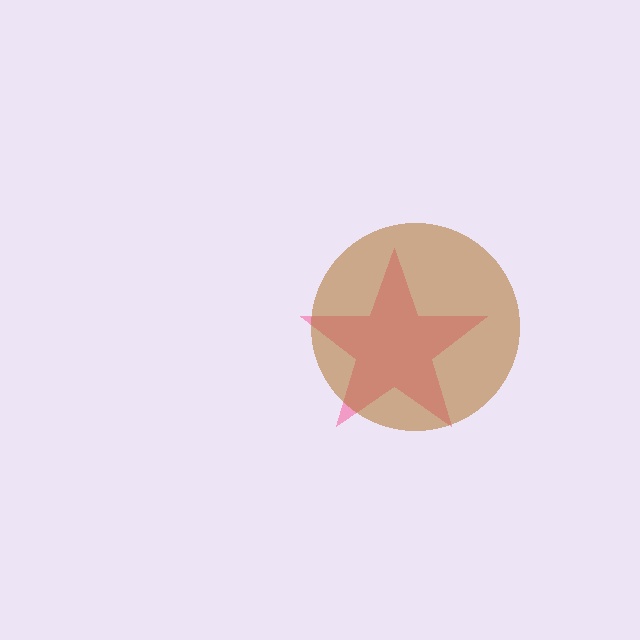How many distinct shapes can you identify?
There are 2 distinct shapes: a pink star, a brown circle.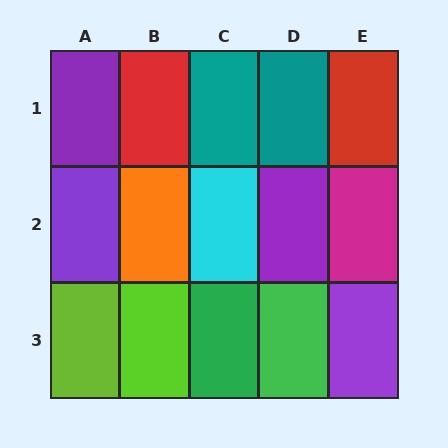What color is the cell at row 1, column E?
Red.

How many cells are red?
2 cells are red.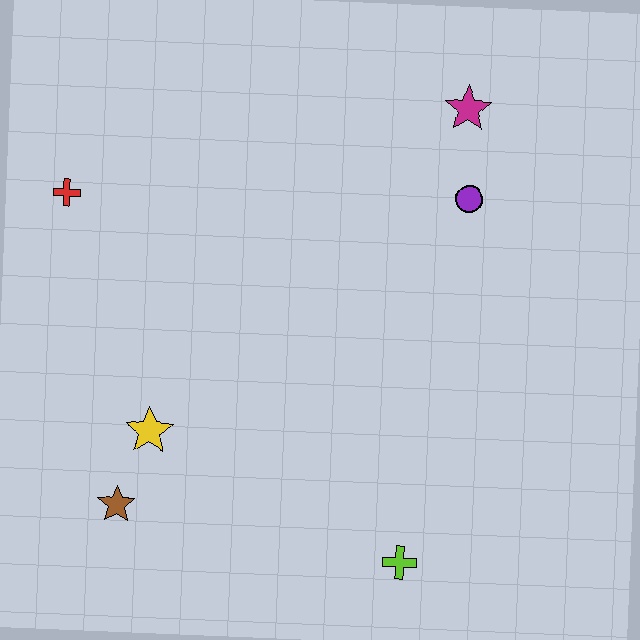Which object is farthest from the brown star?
The magenta star is farthest from the brown star.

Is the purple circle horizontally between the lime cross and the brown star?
No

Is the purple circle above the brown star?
Yes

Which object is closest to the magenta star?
The purple circle is closest to the magenta star.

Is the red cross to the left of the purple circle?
Yes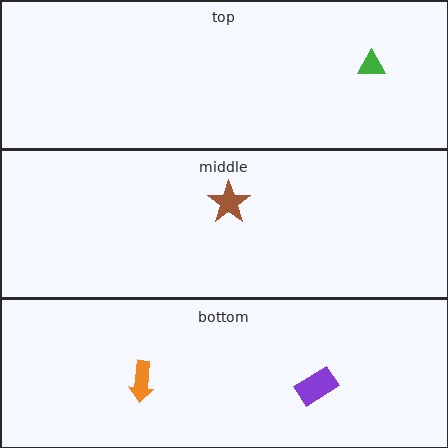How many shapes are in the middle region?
1.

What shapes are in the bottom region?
The purple rectangle, the orange arrow.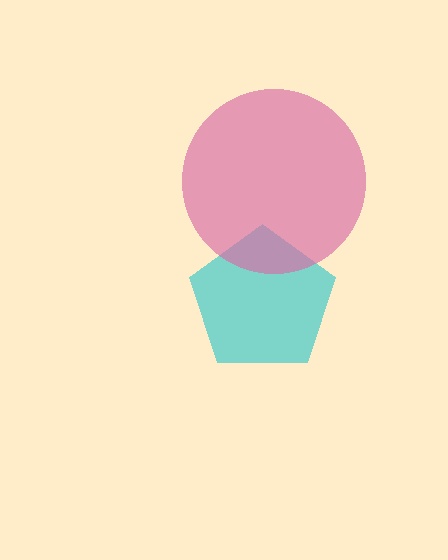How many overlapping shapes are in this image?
There are 2 overlapping shapes in the image.